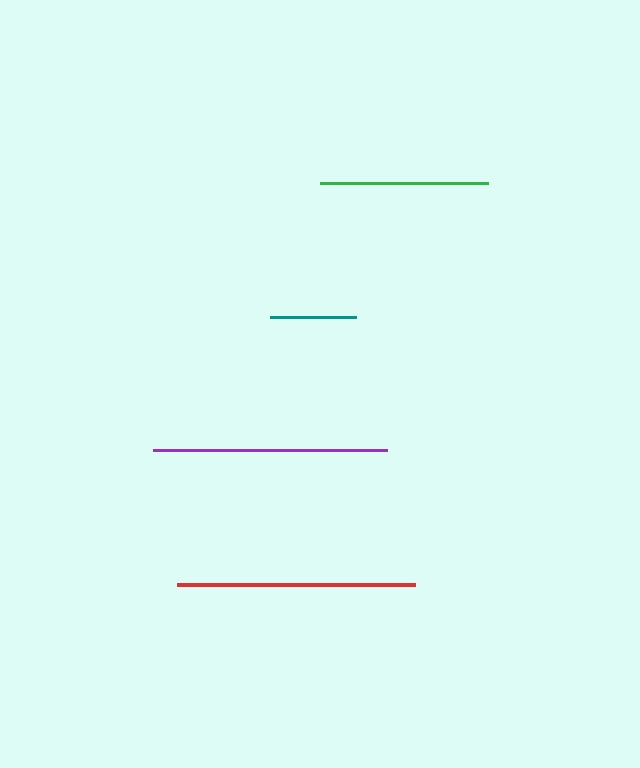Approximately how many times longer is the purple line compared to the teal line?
The purple line is approximately 2.7 times the length of the teal line.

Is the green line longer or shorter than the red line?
The red line is longer than the green line.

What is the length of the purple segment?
The purple segment is approximately 234 pixels long.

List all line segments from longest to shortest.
From longest to shortest: red, purple, green, teal.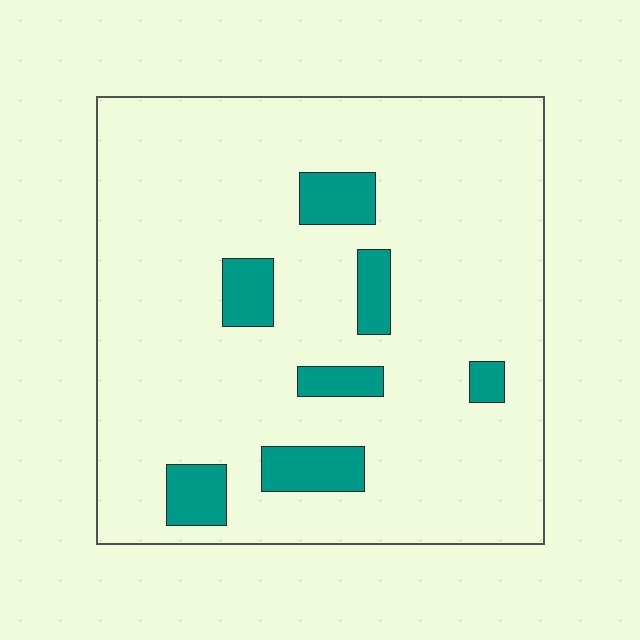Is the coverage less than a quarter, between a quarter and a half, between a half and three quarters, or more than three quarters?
Less than a quarter.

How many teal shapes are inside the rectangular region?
7.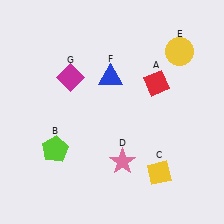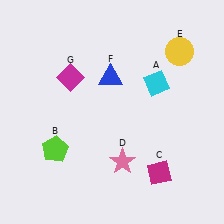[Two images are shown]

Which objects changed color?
A changed from red to cyan. C changed from yellow to magenta.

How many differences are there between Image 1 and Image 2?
There are 2 differences between the two images.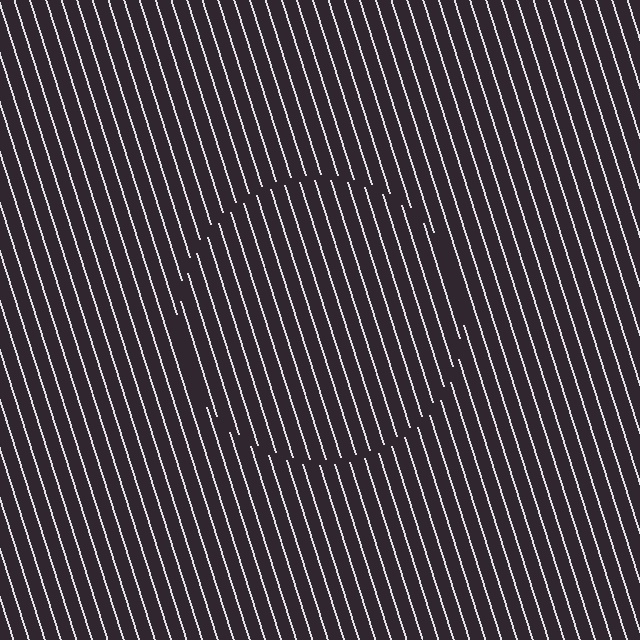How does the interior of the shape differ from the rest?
The interior of the shape contains the same grating, shifted by half a period — the contour is defined by the phase discontinuity where line-ends from the inner and outer gratings abut.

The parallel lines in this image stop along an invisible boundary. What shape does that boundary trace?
An illusory circle. The interior of the shape contains the same grating, shifted by half a period — the contour is defined by the phase discontinuity where line-ends from the inner and outer gratings abut.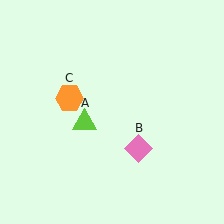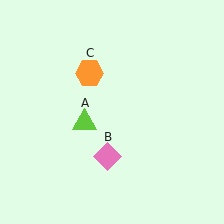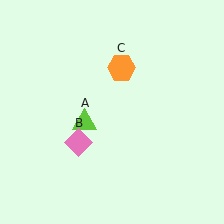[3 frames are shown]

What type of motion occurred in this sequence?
The pink diamond (object B), orange hexagon (object C) rotated clockwise around the center of the scene.